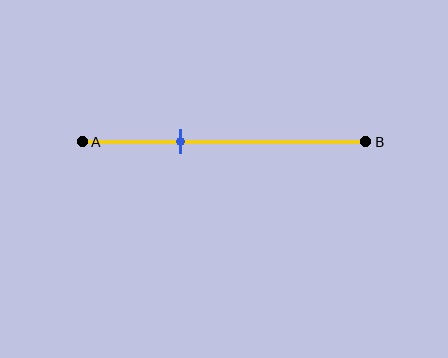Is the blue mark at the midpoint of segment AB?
No, the mark is at about 35% from A, not at the 50% midpoint.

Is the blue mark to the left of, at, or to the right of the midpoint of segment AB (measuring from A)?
The blue mark is to the left of the midpoint of segment AB.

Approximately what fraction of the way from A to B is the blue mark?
The blue mark is approximately 35% of the way from A to B.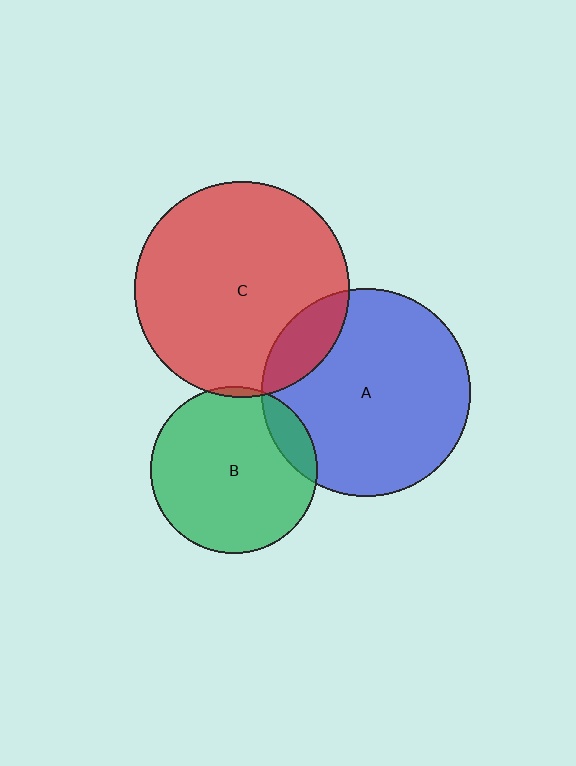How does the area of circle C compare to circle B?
Approximately 1.7 times.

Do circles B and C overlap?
Yes.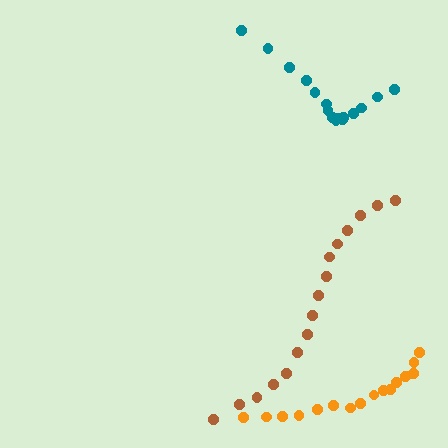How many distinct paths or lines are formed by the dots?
There are 3 distinct paths.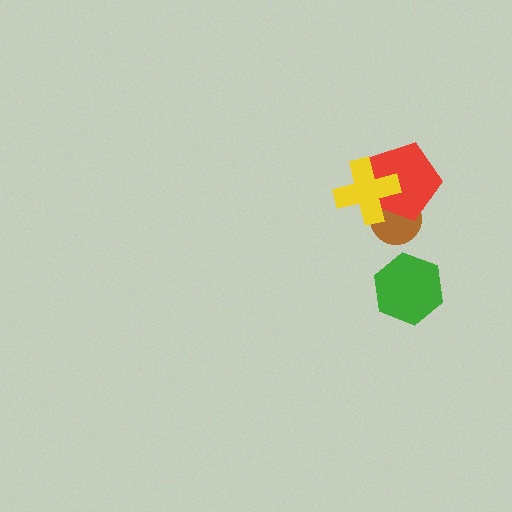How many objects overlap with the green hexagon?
0 objects overlap with the green hexagon.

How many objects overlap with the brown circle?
2 objects overlap with the brown circle.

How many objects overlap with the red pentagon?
2 objects overlap with the red pentagon.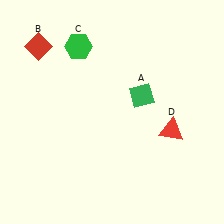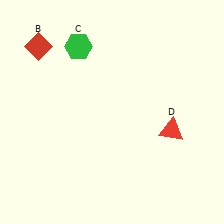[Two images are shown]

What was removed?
The green diamond (A) was removed in Image 2.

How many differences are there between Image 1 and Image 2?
There is 1 difference between the two images.